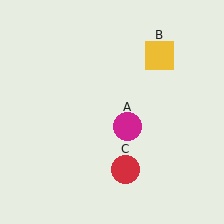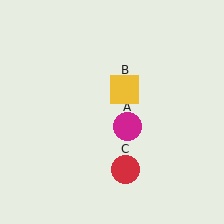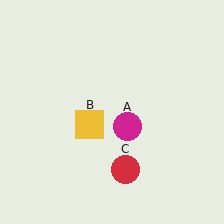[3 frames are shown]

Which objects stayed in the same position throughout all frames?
Magenta circle (object A) and red circle (object C) remained stationary.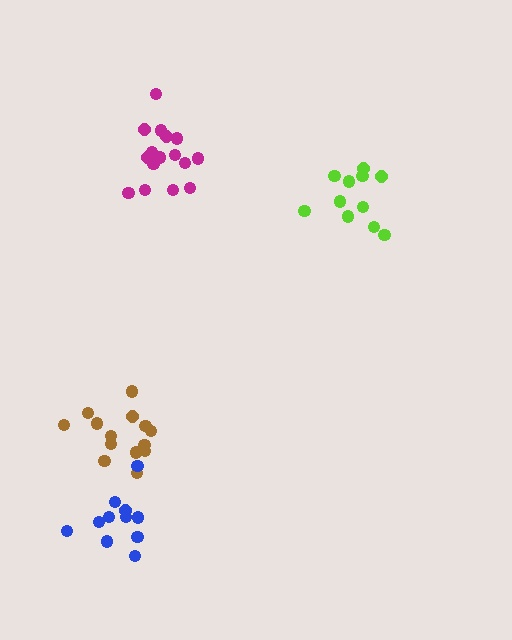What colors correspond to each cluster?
The clusters are colored: brown, magenta, blue, lime.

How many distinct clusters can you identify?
There are 4 distinct clusters.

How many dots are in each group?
Group 1: 14 dots, Group 2: 16 dots, Group 3: 11 dots, Group 4: 11 dots (52 total).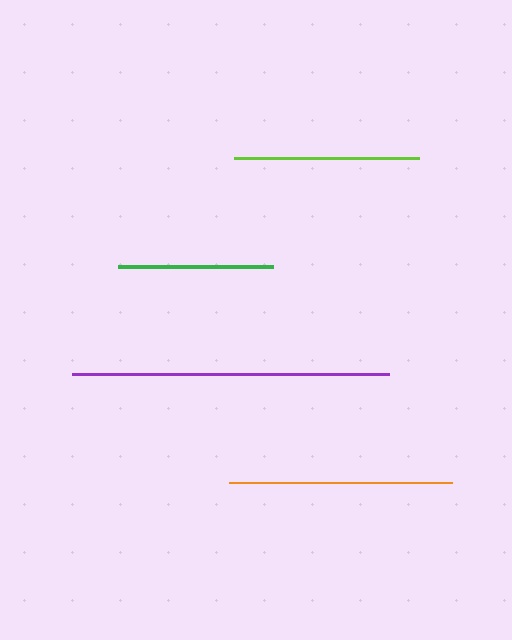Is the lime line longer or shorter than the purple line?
The purple line is longer than the lime line.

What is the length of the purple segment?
The purple segment is approximately 317 pixels long.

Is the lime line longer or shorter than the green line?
The lime line is longer than the green line.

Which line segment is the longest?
The purple line is the longest at approximately 317 pixels.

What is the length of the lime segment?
The lime segment is approximately 185 pixels long.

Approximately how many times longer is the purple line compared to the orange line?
The purple line is approximately 1.4 times the length of the orange line.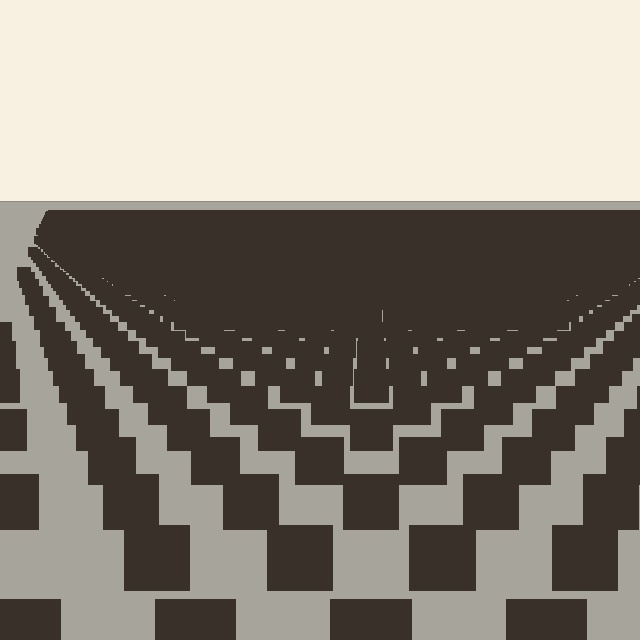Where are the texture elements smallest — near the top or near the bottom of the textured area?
Near the top.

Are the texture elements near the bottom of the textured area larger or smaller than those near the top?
Larger. Near the bottom, elements are closer to the viewer and appear at a bigger on-screen size.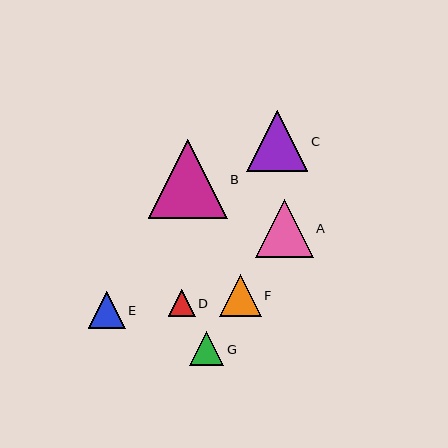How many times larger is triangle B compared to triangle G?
Triangle B is approximately 2.3 times the size of triangle G.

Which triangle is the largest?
Triangle B is the largest with a size of approximately 79 pixels.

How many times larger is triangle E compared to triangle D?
Triangle E is approximately 1.4 times the size of triangle D.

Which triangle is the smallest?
Triangle D is the smallest with a size of approximately 27 pixels.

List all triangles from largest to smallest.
From largest to smallest: B, C, A, F, E, G, D.